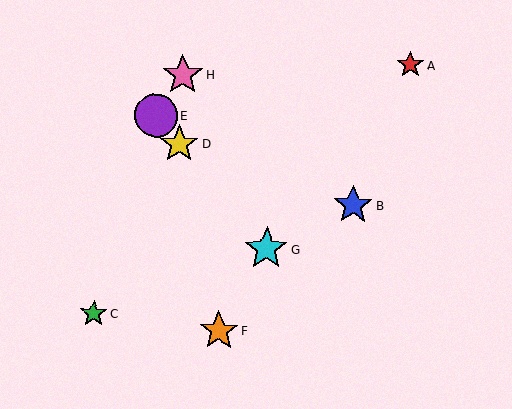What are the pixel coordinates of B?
Object B is at (353, 205).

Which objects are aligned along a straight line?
Objects D, E, G are aligned along a straight line.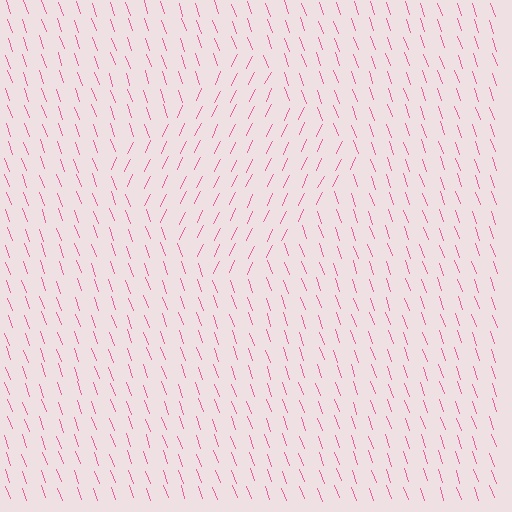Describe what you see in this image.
The image is filled with small pink line segments. A diamond region in the image has lines oriented differently from the surrounding lines, creating a visible texture boundary.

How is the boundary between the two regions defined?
The boundary is defined purely by a change in line orientation (approximately 45 degrees difference). All lines are the same color and thickness.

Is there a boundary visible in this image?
Yes, there is a texture boundary formed by a change in line orientation.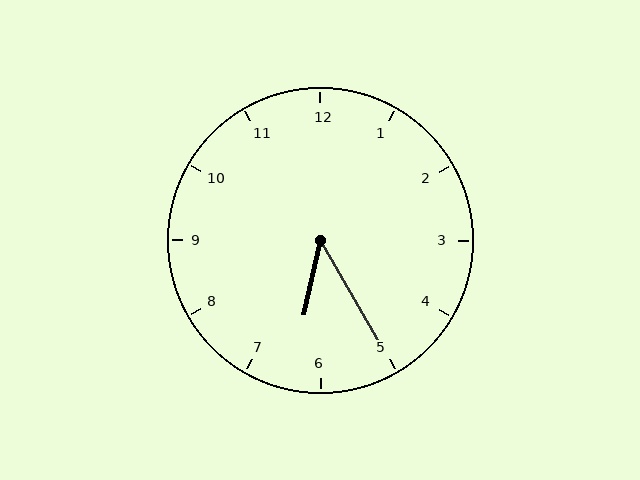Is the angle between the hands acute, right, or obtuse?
It is acute.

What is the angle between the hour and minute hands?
Approximately 42 degrees.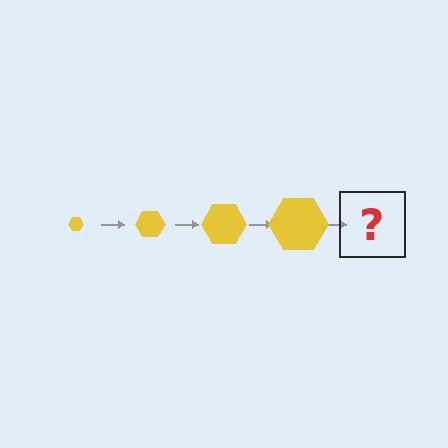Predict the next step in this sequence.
The next step is a yellow hexagon, larger than the previous one.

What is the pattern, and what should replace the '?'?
The pattern is that the hexagon gets progressively larger each step. The '?' should be a yellow hexagon, larger than the previous one.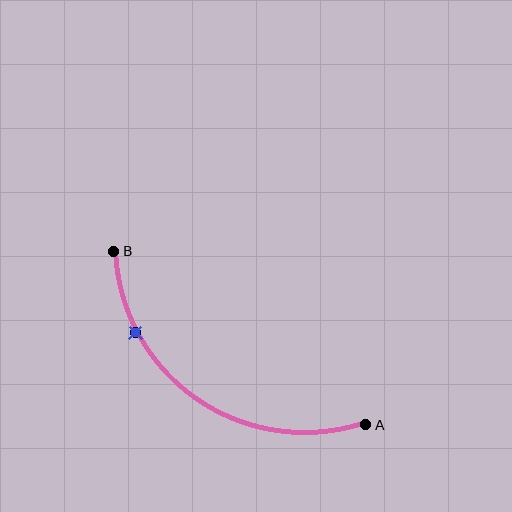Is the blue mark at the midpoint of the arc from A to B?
No. The blue mark lies on the arc but is closer to endpoint B. The arc midpoint would be at the point on the curve equidistant along the arc from both A and B.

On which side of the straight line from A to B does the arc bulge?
The arc bulges below and to the left of the straight line connecting A and B.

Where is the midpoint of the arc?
The arc midpoint is the point on the curve farthest from the straight line joining A and B. It sits below and to the left of that line.